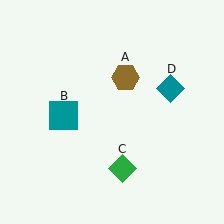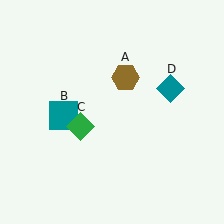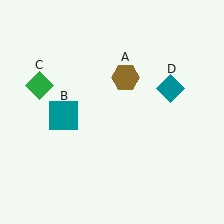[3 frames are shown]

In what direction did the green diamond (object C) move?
The green diamond (object C) moved up and to the left.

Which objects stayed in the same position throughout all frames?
Brown hexagon (object A) and teal square (object B) and teal diamond (object D) remained stationary.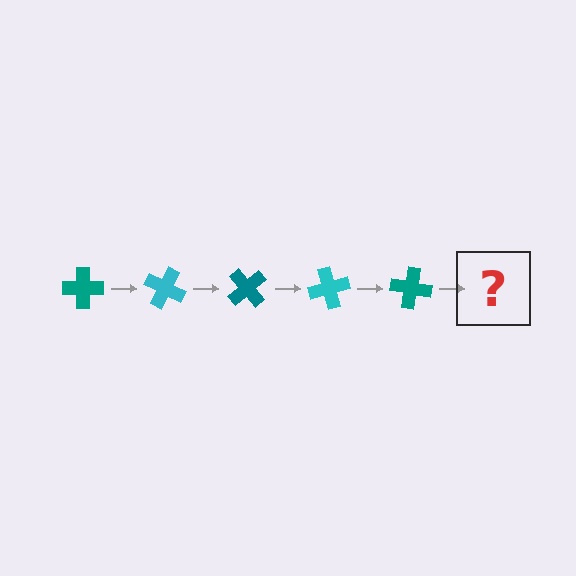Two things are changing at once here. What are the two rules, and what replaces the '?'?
The two rules are that it rotates 25 degrees each step and the color cycles through teal and cyan. The '?' should be a cyan cross, rotated 125 degrees from the start.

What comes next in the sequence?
The next element should be a cyan cross, rotated 125 degrees from the start.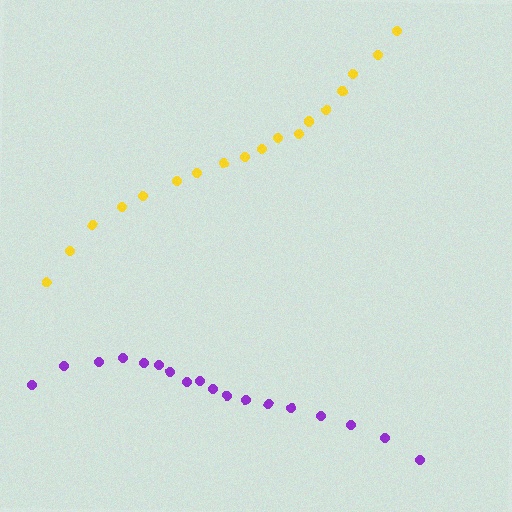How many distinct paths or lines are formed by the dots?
There are 2 distinct paths.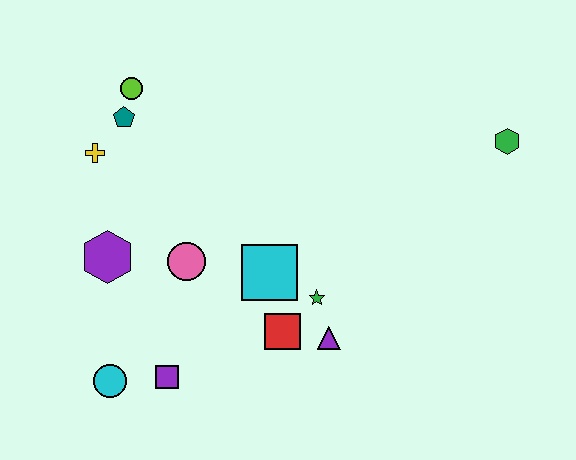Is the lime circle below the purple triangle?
No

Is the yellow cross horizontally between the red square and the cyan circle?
No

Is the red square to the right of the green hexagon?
No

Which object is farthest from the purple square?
The green hexagon is farthest from the purple square.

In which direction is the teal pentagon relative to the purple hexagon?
The teal pentagon is above the purple hexagon.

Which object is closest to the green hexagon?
The green star is closest to the green hexagon.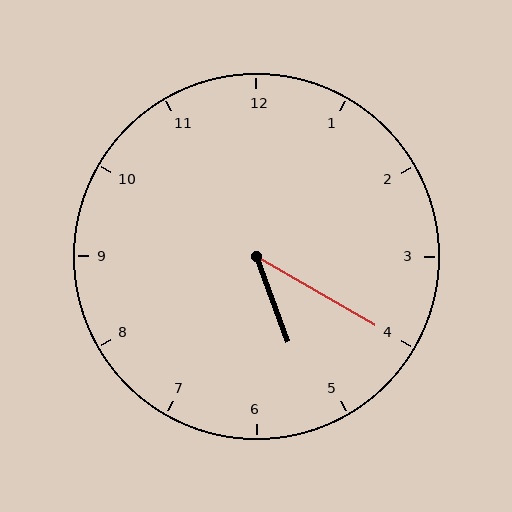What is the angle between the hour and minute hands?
Approximately 40 degrees.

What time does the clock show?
5:20.